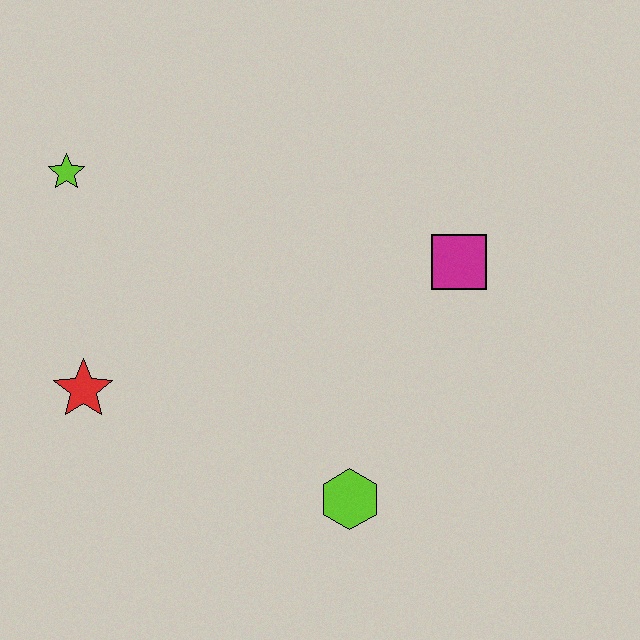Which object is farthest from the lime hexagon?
The lime star is farthest from the lime hexagon.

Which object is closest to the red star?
The lime star is closest to the red star.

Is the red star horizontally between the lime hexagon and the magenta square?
No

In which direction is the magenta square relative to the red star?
The magenta square is to the right of the red star.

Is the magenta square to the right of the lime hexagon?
Yes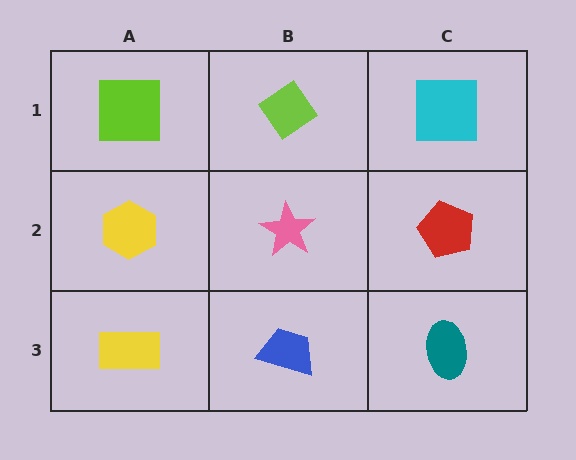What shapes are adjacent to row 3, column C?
A red pentagon (row 2, column C), a blue trapezoid (row 3, column B).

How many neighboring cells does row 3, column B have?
3.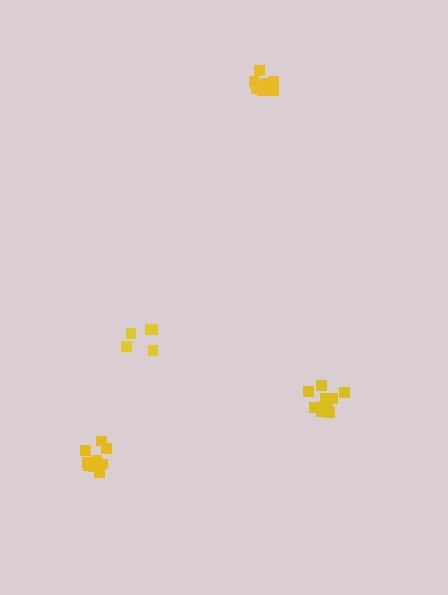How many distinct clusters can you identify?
There are 4 distinct clusters.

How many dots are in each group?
Group 1: 9 dots, Group 2: 10 dots, Group 3: 9 dots, Group 4: 5 dots (33 total).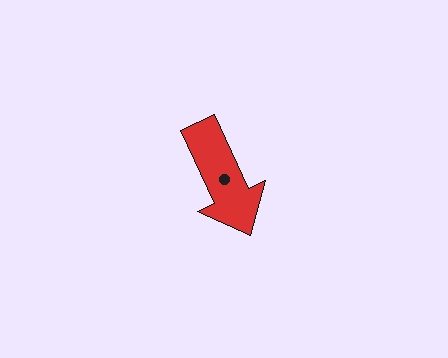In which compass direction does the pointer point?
Southeast.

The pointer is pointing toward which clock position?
Roughly 5 o'clock.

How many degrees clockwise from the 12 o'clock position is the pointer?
Approximately 155 degrees.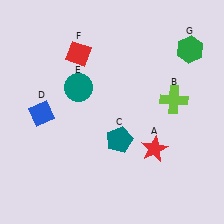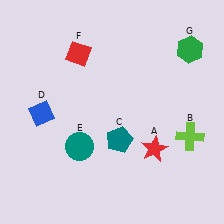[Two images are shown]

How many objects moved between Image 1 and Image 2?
2 objects moved between the two images.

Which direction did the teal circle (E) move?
The teal circle (E) moved down.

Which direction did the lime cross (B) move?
The lime cross (B) moved down.